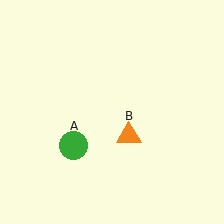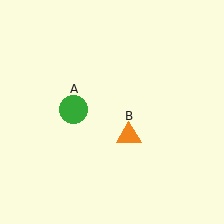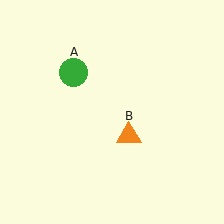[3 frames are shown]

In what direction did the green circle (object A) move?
The green circle (object A) moved up.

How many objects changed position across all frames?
1 object changed position: green circle (object A).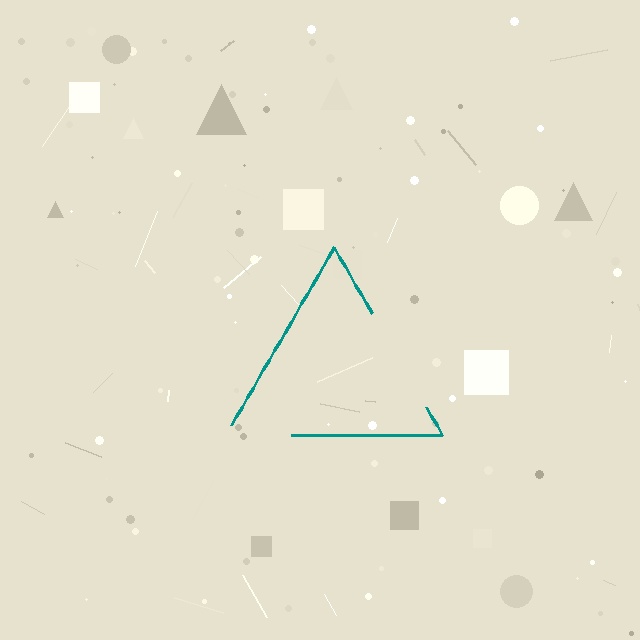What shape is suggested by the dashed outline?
The dashed outline suggests a triangle.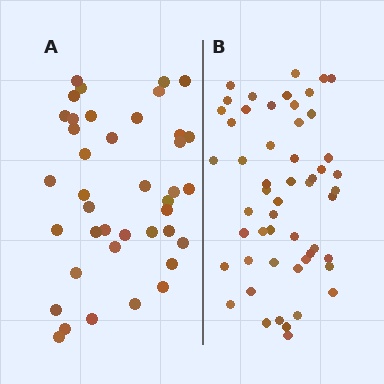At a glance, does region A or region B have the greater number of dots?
Region B (the right region) has more dots.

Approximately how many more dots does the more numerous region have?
Region B has approximately 15 more dots than region A.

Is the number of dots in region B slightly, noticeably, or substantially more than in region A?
Region B has noticeably more, but not dramatically so. The ratio is roughly 1.3 to 1.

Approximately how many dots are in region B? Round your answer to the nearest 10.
About 50 dots. (The exact count is 53, which rounds to 50.)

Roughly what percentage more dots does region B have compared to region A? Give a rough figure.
About 30% more.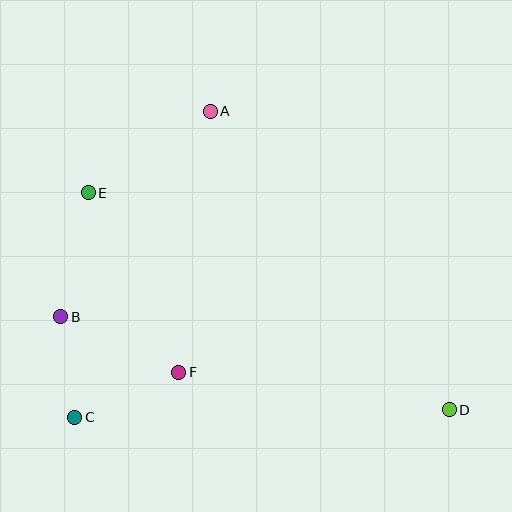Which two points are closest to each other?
Points B and C are closest to each other.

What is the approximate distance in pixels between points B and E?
The distance between B and E is approximately 127 pixels.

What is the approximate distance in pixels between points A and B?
The distance between A and B is approximately 254 pixels.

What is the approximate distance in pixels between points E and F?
The distance between E and F is approximately 201 pixels.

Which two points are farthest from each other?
Points D and E are farthest from each other.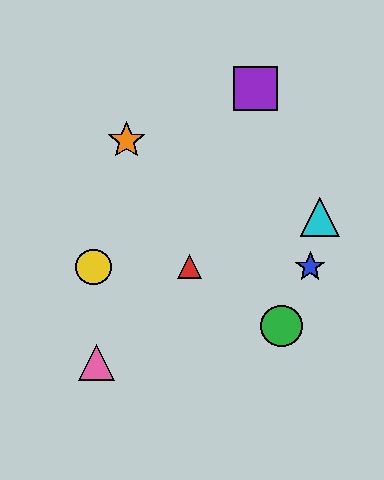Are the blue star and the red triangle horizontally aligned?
Yes, both are at y≈267.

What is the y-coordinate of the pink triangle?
The pink triangle is at y≈363.